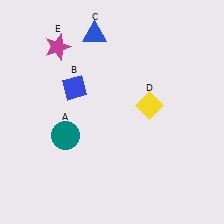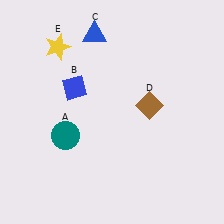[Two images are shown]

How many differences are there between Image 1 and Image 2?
There are 2 differences between the two images.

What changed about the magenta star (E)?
In Image 1, E is magenta. In Image 2, it changed to yellow.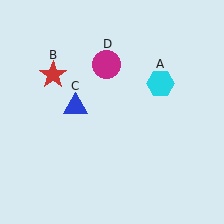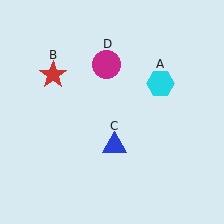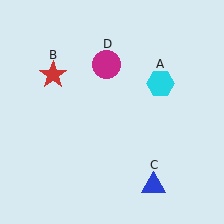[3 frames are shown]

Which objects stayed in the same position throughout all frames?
Cyan hexagon (object A) and red star (object B) and magenta circle (object D) remained stationary.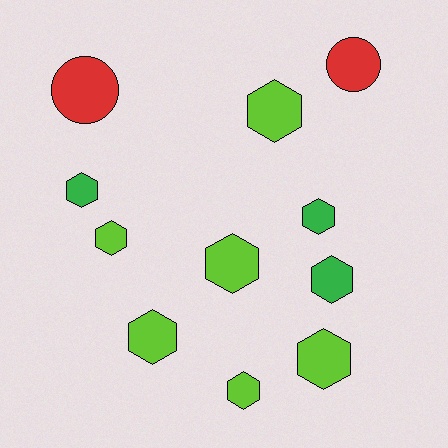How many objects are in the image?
There are 11 objects.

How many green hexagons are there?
There are 3 green hexagons.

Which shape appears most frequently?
Hexagon, with 9 objects.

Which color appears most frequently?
Lime, with 6 objects.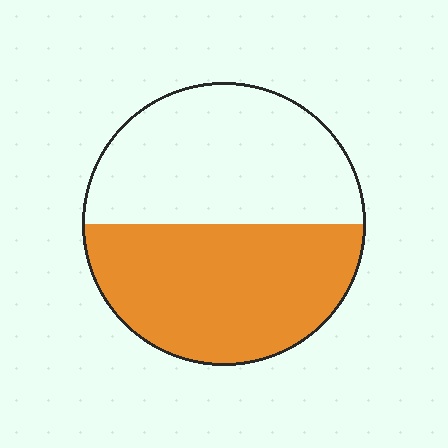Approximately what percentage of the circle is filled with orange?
Approximately 50%.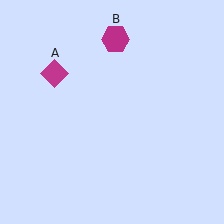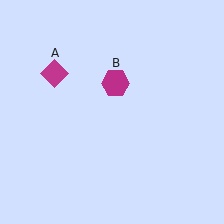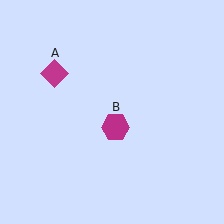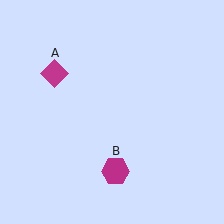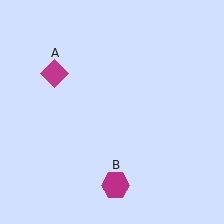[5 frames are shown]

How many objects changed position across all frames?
1 object changed position: magenta hexagon (object B).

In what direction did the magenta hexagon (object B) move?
The magenta hexagon (object B) moved down.